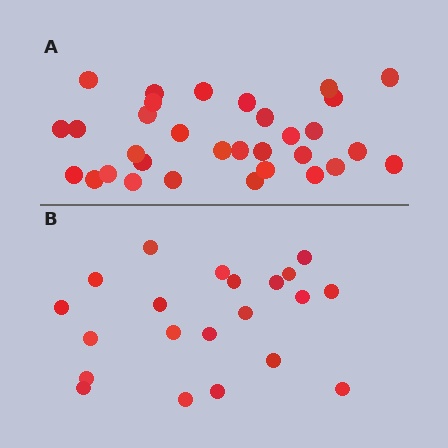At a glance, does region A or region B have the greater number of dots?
Region A (the top region) has more dots.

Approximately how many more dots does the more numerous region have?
Region A has roughly 12 or so more dots than region B.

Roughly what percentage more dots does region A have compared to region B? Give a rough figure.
About 50% more.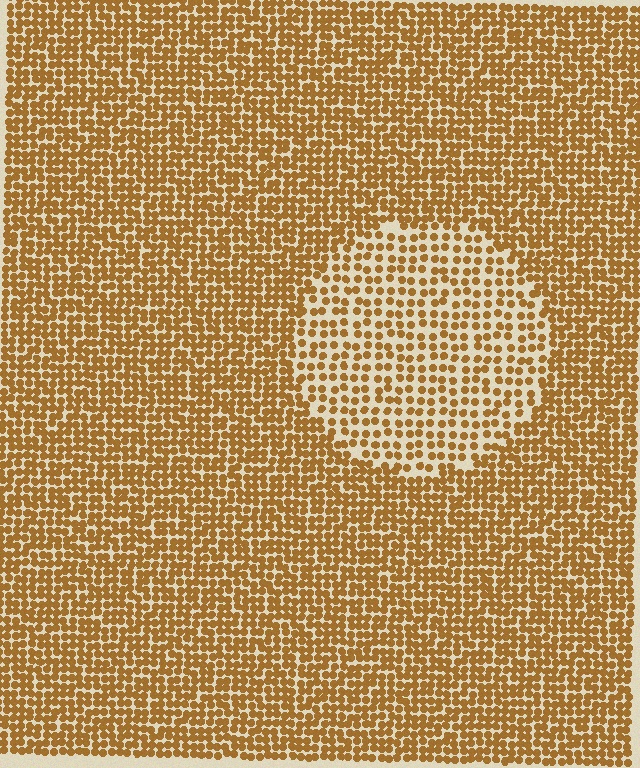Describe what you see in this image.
The image contains small brown elements arranged at two different densities. A circle-shaped region is visible where the elements are less densely packed than the surrounding area.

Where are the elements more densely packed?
The elements are more densely packed outside the circle boundary.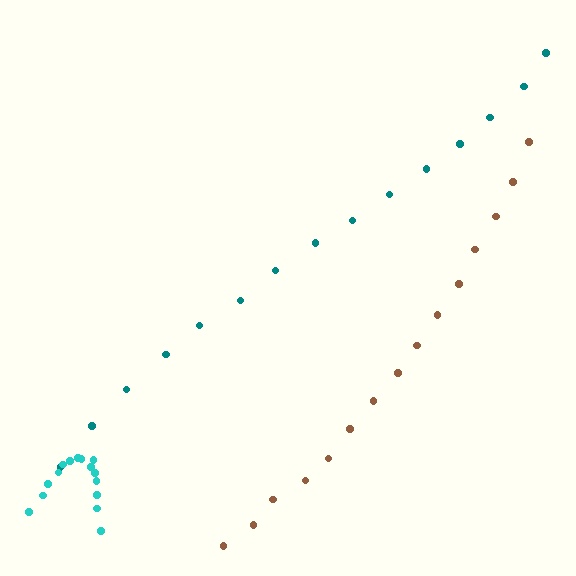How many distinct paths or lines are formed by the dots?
There are 3 distinct paths.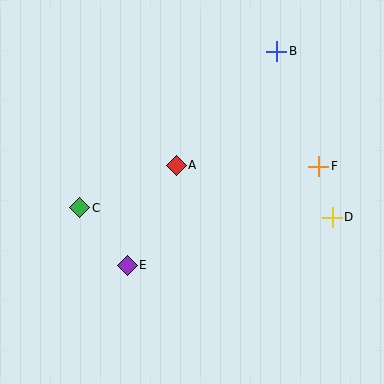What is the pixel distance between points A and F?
The distance between A and F is 142 pixels.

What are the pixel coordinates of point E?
Point E is at (127, 265).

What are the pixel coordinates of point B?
Point B is at (277, 51).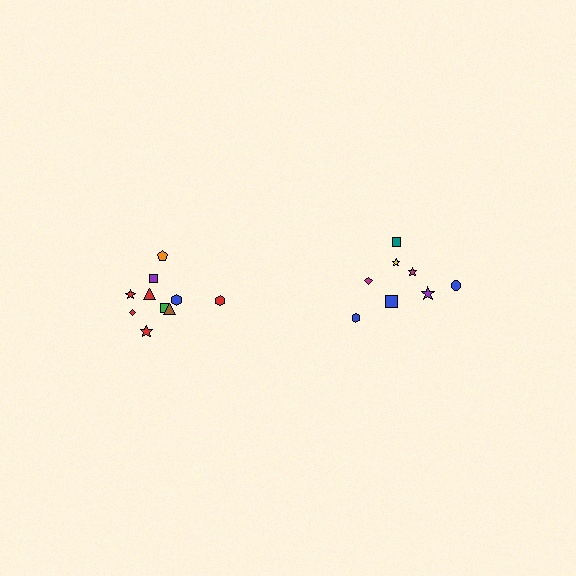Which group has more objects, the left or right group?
The left group.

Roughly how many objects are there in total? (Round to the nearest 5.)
Roughly 20 objects in total.